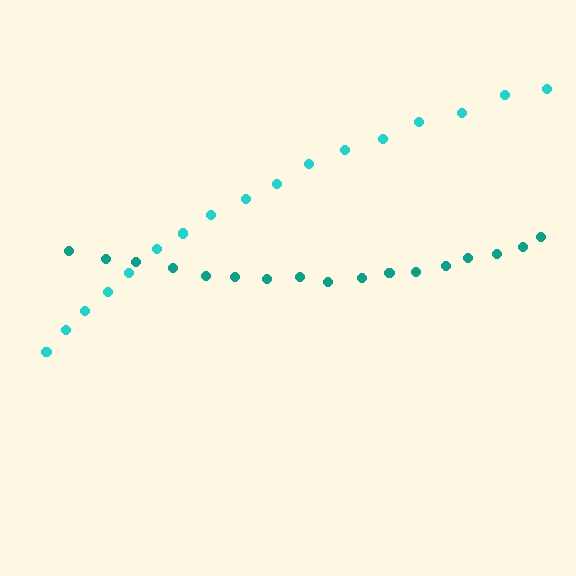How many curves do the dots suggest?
There are 2 distinct paths.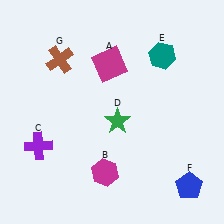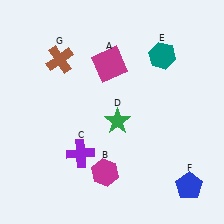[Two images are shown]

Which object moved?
The purple cross (C) moved right.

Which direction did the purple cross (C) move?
The purple cross (C) moved right.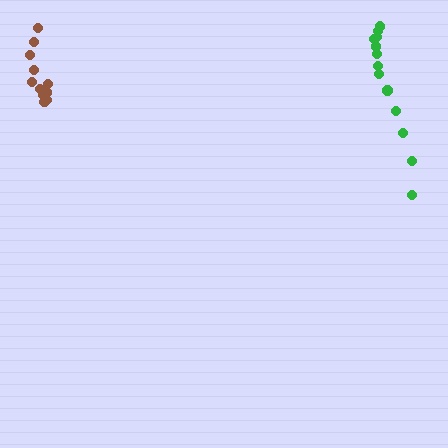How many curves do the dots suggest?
There are 2 distinct paths.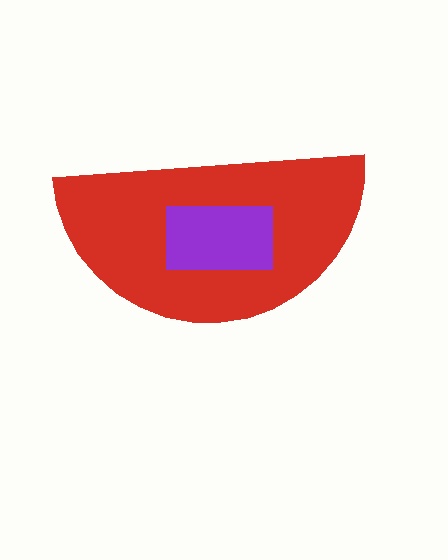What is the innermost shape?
The purple rectangle.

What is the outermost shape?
The red semicircle.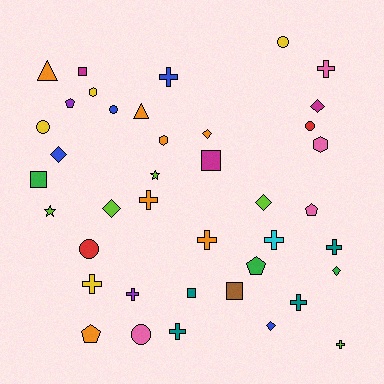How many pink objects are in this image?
There are 4 pink objects.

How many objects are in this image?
There are 40 objects.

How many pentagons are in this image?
There are 4 pentagons.